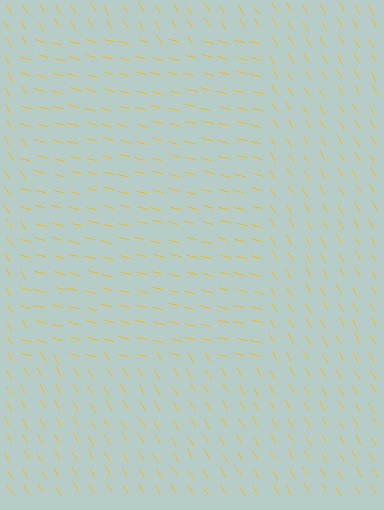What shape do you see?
I see a rectangle.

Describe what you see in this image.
The image is filled with small yellow line segments. A rectangle region in the image has lines oriented differently from the surrounding lines, creating a visible texture boundary.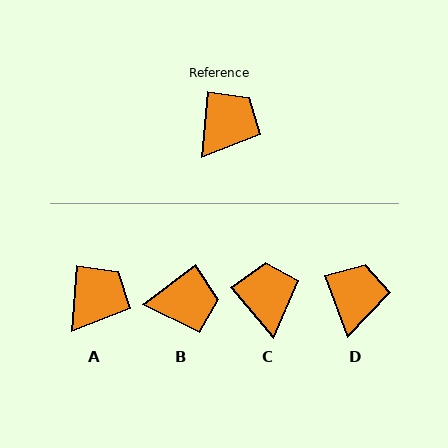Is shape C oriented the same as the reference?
No, it is off by about 44 degrees.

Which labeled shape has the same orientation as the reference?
A.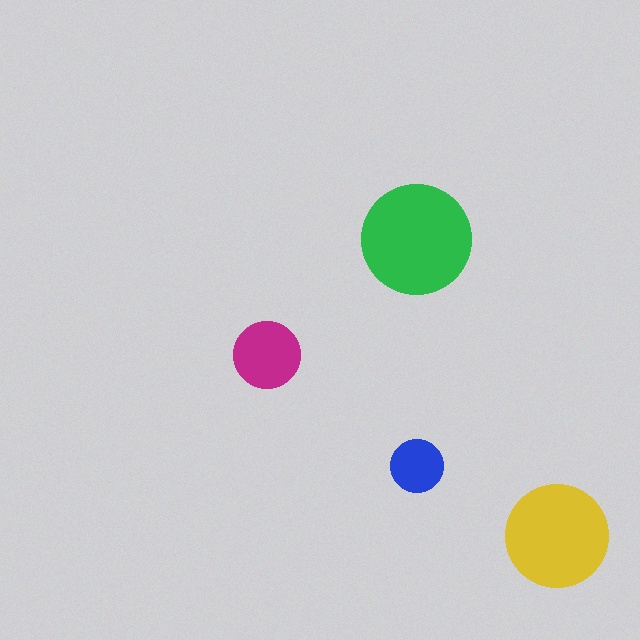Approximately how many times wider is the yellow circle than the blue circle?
About 2 times wider.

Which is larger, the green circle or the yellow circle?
The green one.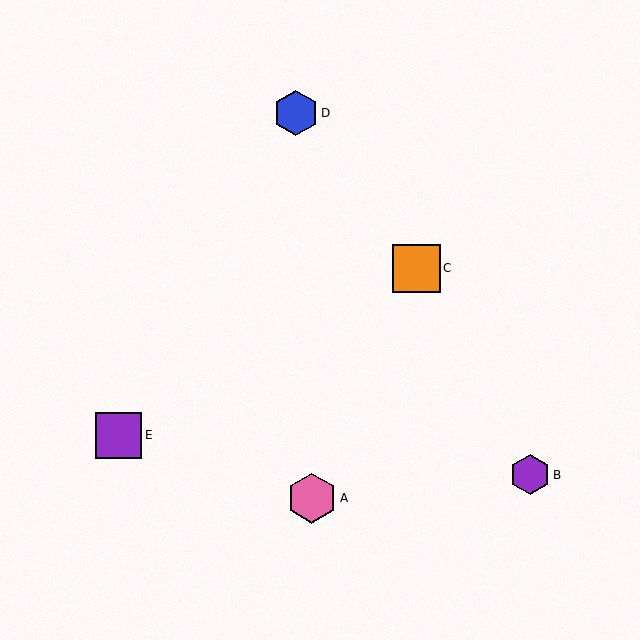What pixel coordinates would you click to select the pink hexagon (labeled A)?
Click at (312, 498) to select the pink hexagon A.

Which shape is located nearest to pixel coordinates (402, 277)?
The orange square (labeled C) at (416, 268) is nearest to that location.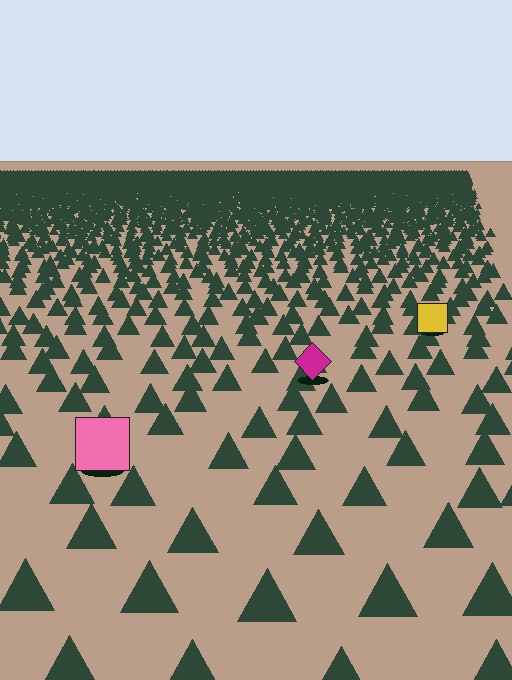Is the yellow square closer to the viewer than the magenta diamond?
No. The magenta diamond is closer — you can tell from the texture gradient: the ground texture is coarser near it.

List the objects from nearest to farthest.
From nearest to farthest: the pink square, the magenta diamond, the yellow square.